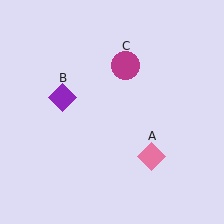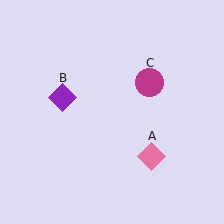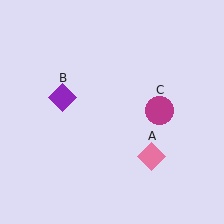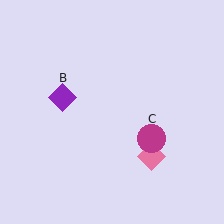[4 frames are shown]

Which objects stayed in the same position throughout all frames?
Pink diamond (object A) and purple diamond (object B) remained stationary.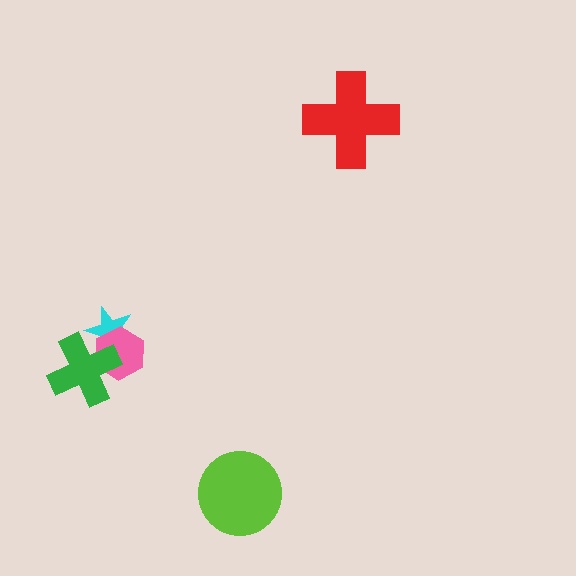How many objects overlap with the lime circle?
0 objects overlap with the lime circle.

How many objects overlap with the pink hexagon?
2 objects overlap with the pink hexagon.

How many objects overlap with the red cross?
0 objects overlap with the red cross.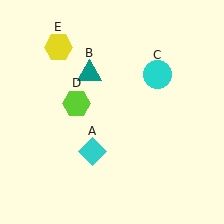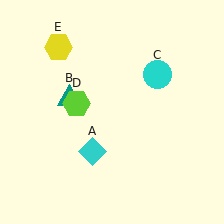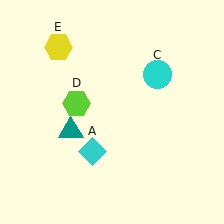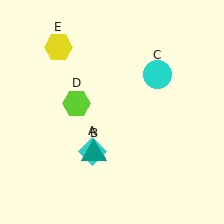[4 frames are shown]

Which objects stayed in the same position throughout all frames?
Cyan diamond (object A) and cyan circle (object C) and lime hexagon (object D) and yellow hexagon (object E) remained stationary.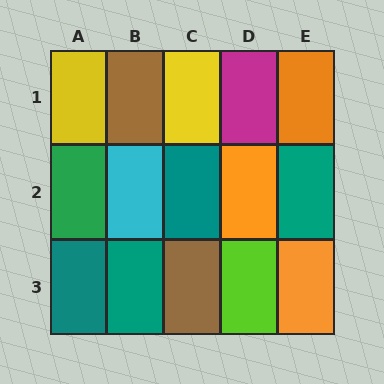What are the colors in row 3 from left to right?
Teal, teal, brown, lime, orange.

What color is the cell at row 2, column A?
Green.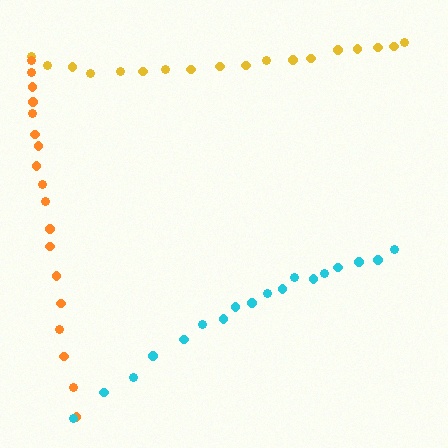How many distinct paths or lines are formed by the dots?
There are 3 distinct paths.